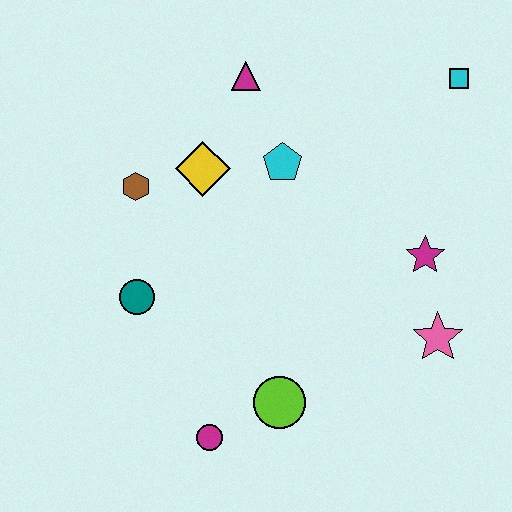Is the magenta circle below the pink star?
Yes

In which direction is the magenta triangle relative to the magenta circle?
The magenta triangle is above the magenta circle.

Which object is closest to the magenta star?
The pink star is closest to the magenta star.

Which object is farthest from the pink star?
The brown hexagon is farthest from the pink star.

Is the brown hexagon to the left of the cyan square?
Yes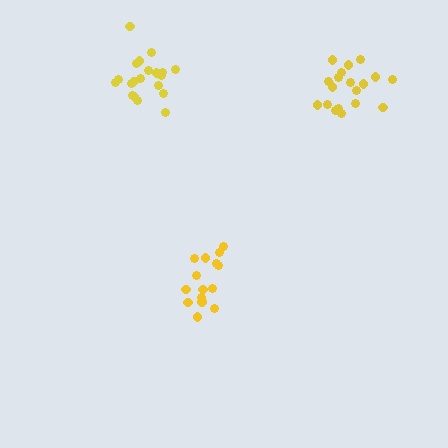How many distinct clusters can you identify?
There are 3 distinct clusters.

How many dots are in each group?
Group 1: 15 dots, Group 2: 19 dots, Group 3: 20 dots (54 total).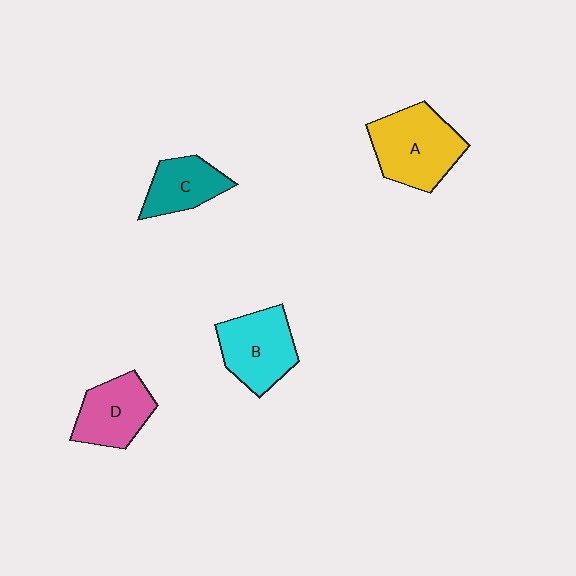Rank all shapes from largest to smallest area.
From largest to smallest: A (yellow), B (cyan), D (pink), C (teal).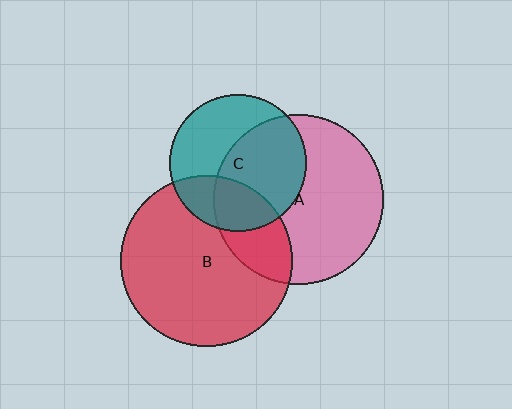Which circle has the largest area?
Circle B (red).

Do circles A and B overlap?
Yes.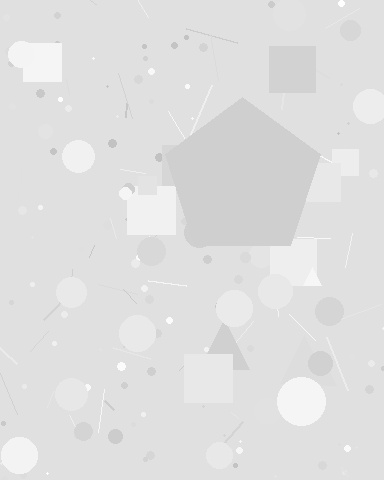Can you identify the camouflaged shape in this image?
The camouflaged shape is a pentagon.